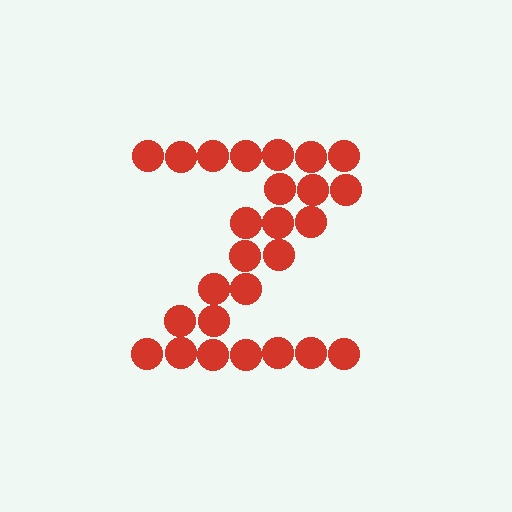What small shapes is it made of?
It is made of small circles.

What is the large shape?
The large shape is the letter Z.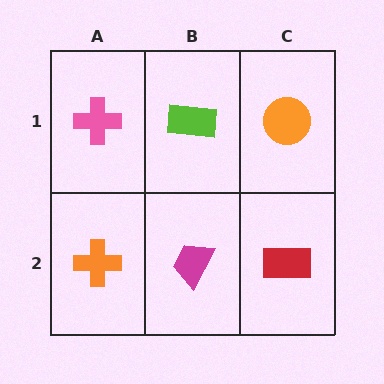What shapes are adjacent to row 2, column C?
An orange circle (row 1, column C), a magenta trapezoid (row 2, column B).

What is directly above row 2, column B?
A lime rectangle.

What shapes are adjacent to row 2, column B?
A lime rectangle (row 1, column B), an orange cross (row 2, column A), a red rectangle (row 2, column C).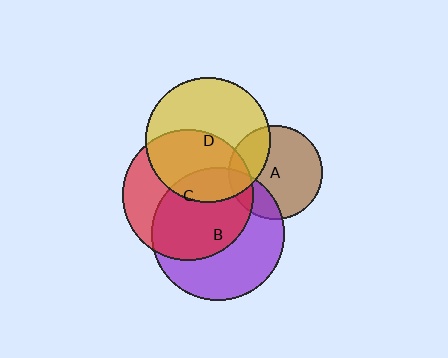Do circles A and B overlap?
Yes.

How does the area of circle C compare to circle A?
Approximately 1.9 times.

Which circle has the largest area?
Circle B (purple).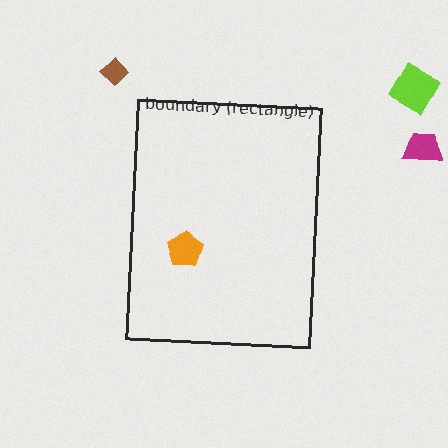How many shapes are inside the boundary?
1 inside, 3 outside.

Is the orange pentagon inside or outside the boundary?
Inside.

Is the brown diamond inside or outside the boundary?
Outside.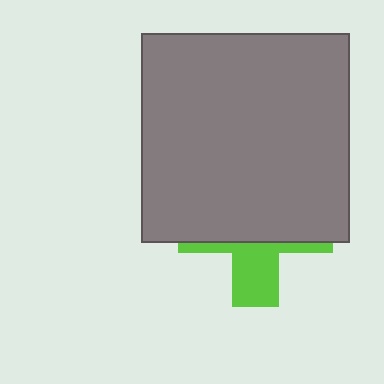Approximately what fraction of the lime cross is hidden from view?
Roughly 67% of the lime cross is hidden behind the gray square.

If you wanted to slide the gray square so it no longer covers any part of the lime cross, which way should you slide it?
Slide it up — that is the most direct way to separate the two shapes.